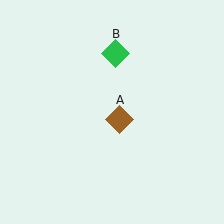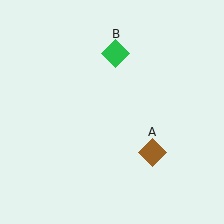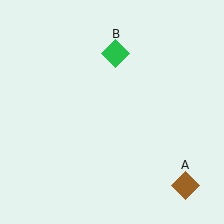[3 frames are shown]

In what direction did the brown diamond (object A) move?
The brown diamond (object A) moved down and to the right.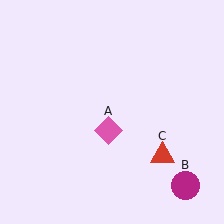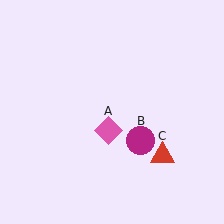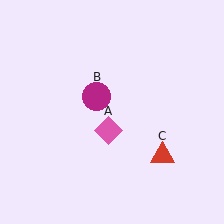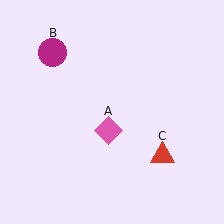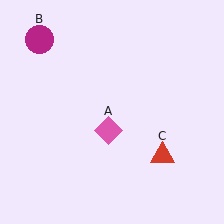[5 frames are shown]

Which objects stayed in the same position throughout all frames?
Pink diamond (object A) and red triangle (object C) remained stationary.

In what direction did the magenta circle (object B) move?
The magenta circle (object B) moved up and to the left.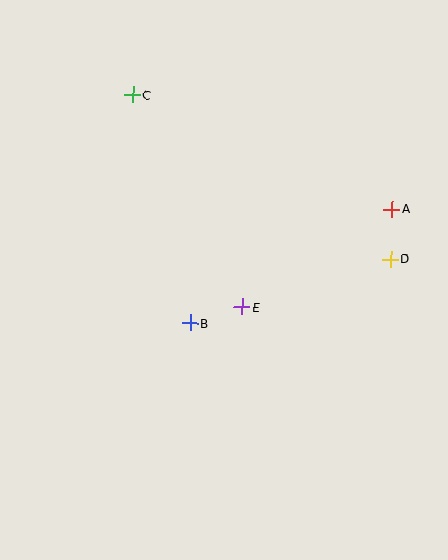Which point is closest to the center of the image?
Point E at (242, 307) is closest to the center.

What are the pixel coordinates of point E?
Point E is at (242, 307).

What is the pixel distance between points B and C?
The distance between B and C is 236 pixels.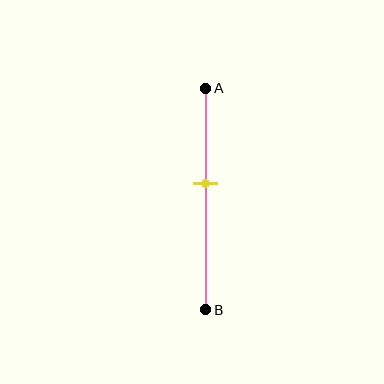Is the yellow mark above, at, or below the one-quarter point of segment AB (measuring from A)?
The yellow mark is below the one-quarter point of segment AB.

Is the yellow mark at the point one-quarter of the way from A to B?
No, the mark is at about 45% from A, not at the 25% one-quarter point.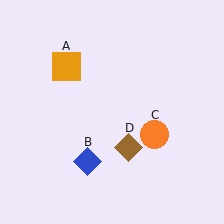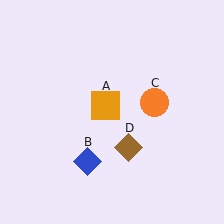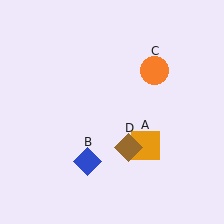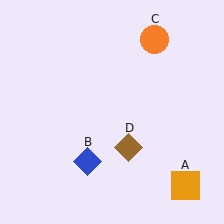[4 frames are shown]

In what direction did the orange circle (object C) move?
The orange circle (object C) moved up.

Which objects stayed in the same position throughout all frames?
Blue diamond (object B) and brown diamond (object D) remained stationary.